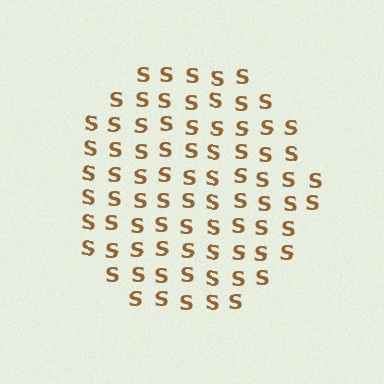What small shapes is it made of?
It is made of small letter S's.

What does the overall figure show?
The overall figure shows a circle.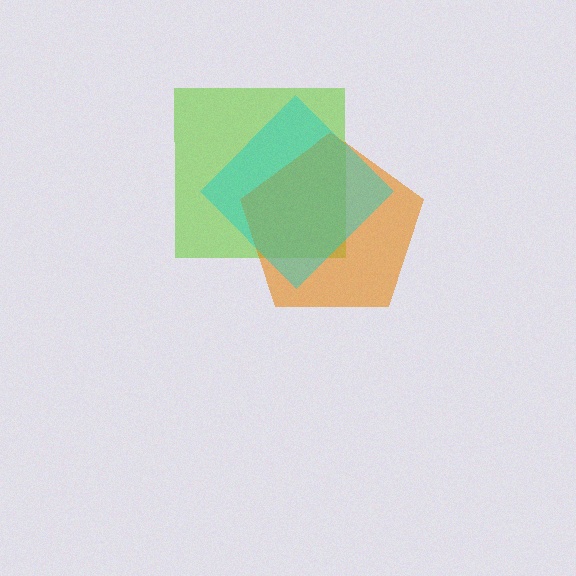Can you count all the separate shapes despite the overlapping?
Yes, there are 3 separate shapes.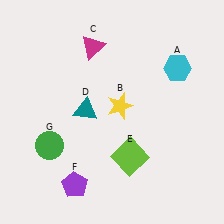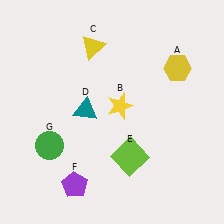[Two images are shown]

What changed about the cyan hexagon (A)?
In Image 1, A is cyan. In Image 2, it changed to yellow.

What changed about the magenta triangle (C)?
In Image 1, C is magenta. In Image 2, it changed to yellow.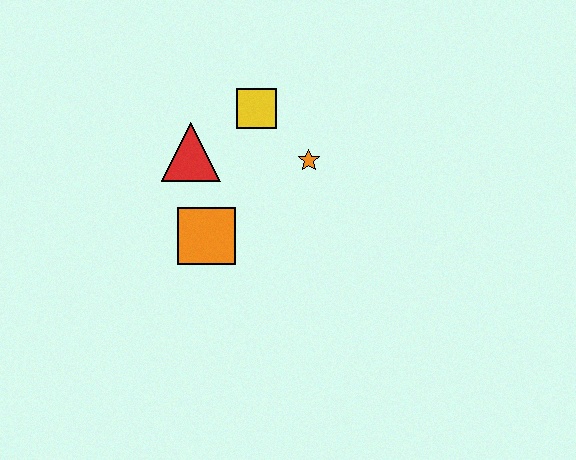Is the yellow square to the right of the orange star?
No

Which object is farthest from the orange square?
The yellow square is farthest from the orange square.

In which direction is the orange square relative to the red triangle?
The orange square is below the red triangle.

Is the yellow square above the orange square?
Yes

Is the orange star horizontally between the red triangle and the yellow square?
No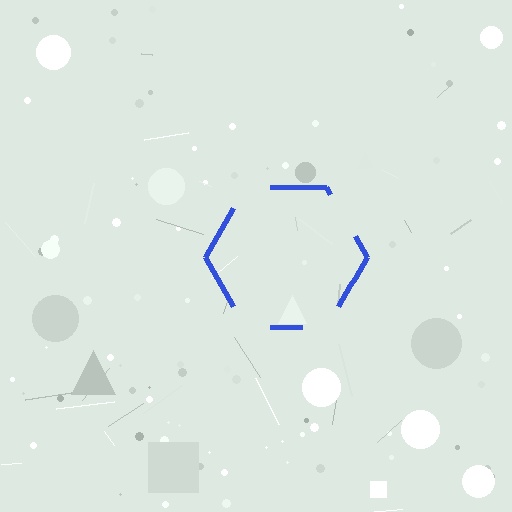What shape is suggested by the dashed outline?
The dashed outline suggests a hexagon.